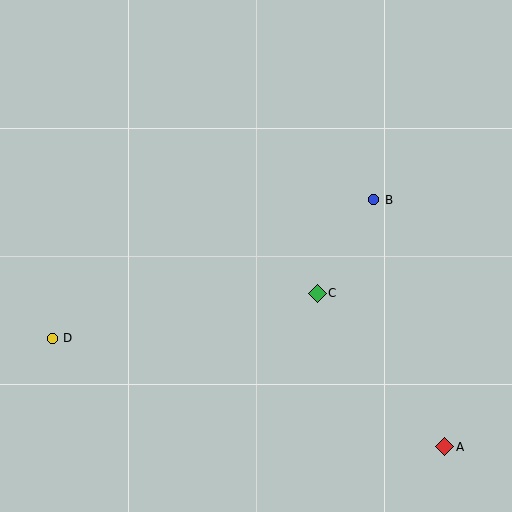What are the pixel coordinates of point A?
Point A is at (445, 447).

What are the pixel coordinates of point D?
Point D is at (52, 338).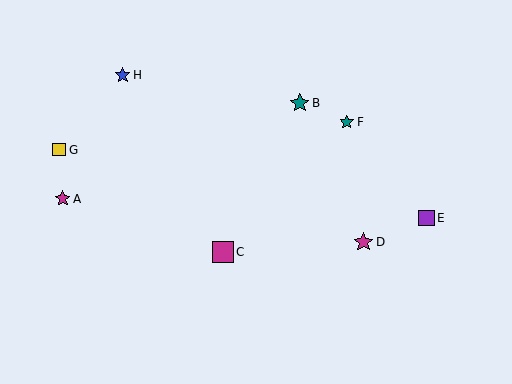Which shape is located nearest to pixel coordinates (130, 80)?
The blue star (labeled H) at (123, 75) is nearest to that location.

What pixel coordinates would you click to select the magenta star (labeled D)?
Click at (363, 242) to select the magenta star D.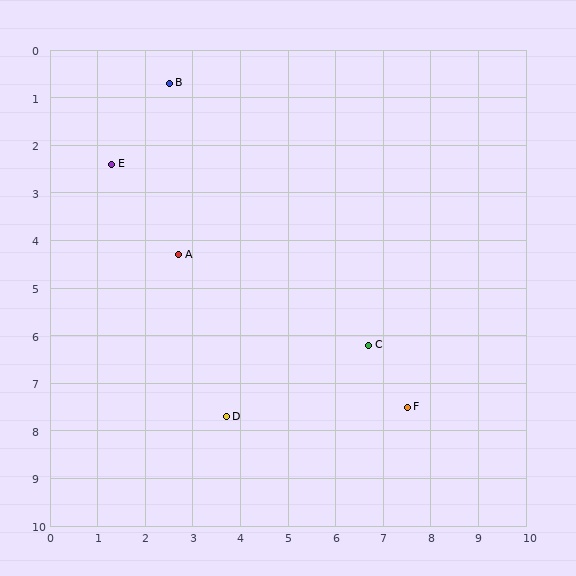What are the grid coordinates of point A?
Point A is at approximately (2.7, 4.3).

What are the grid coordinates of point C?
Point C is at approximately (6.7, 6.2).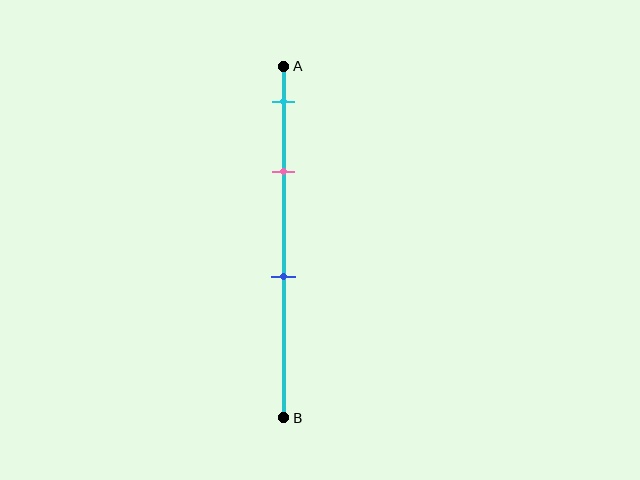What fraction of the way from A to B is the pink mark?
The pink mark is approximately 30% (0.3) of the way from A to B.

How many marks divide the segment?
There are 3 marks dividing the segment.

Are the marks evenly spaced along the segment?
No, the marks are not evenly spaced.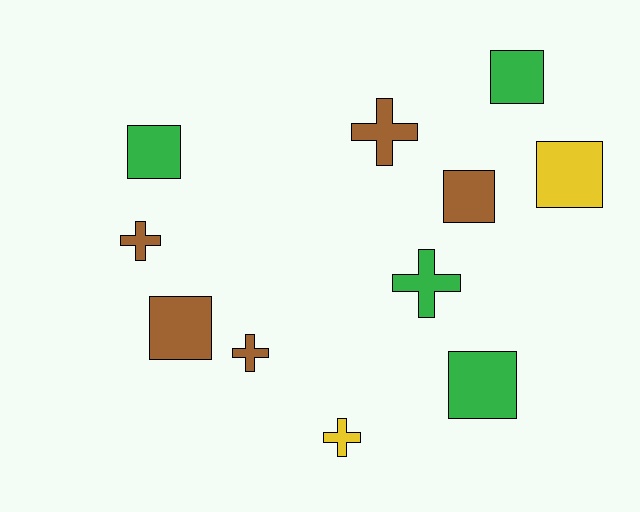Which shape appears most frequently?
Square, with 6 objects.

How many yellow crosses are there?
There is 1 yellow cross.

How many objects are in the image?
There are 11 objects.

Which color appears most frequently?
Brown, with 5 objects.